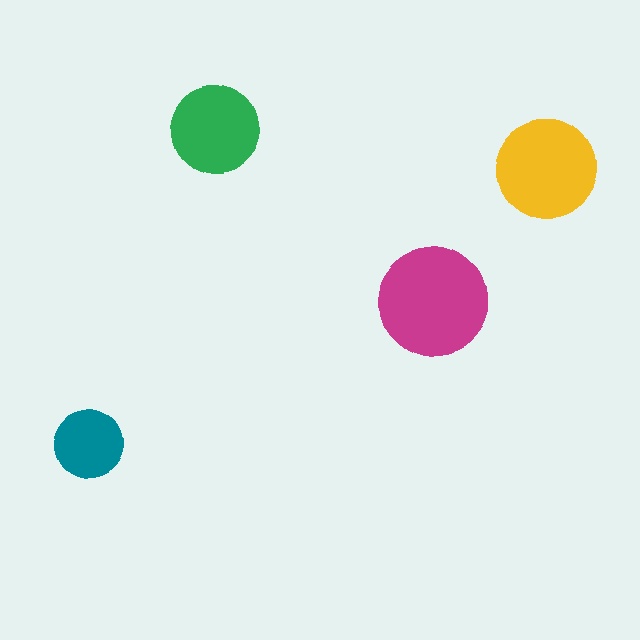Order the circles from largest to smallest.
the magenta one, the yellow one, the green one, the teal one.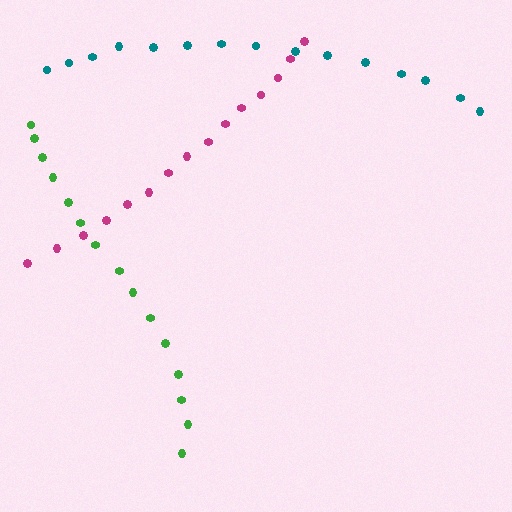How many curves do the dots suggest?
There are 3 distinct paths.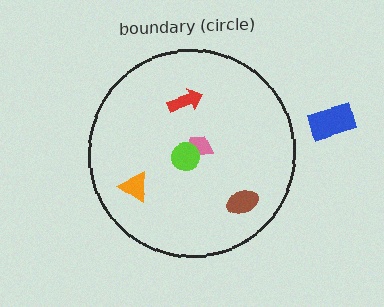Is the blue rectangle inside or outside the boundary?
Outside.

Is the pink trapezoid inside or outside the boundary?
Inside.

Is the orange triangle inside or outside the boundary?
Inside.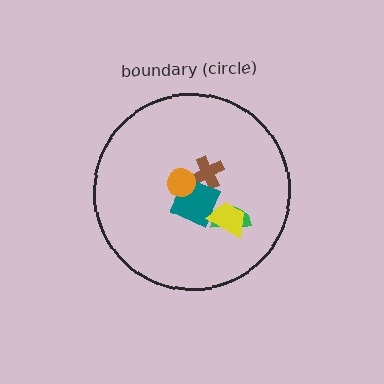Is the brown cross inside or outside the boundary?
Inside.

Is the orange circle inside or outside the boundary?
Inside.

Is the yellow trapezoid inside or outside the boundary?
Inside.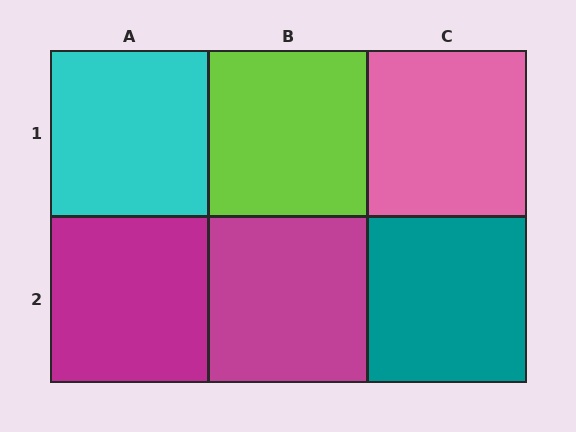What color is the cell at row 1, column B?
Lime.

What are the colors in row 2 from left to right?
Magenta, magenta, teal.